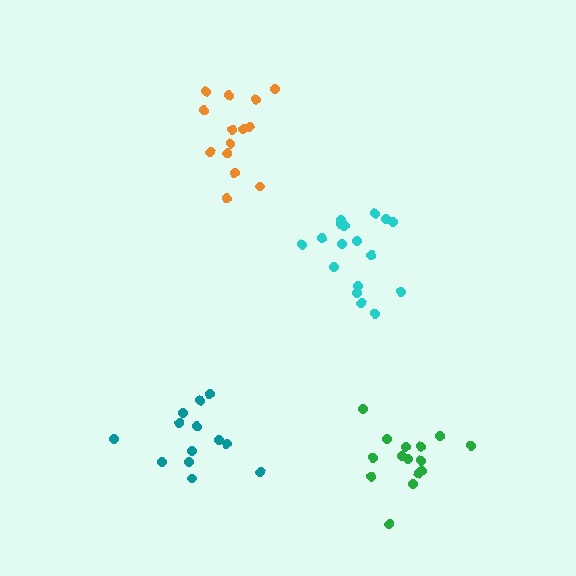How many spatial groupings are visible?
There are 4 spatial groupings.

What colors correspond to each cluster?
The clusters are colored: teal, orange, cyan, green.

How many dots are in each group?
Group 1: 13 dots, Group 2: 14 dots, Group 3: 17 dots, Group 4: 15 dots (59 total).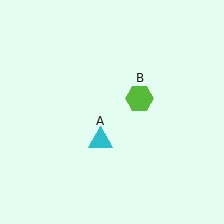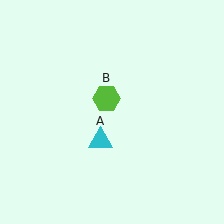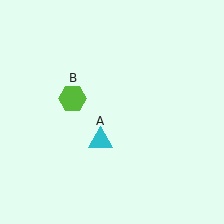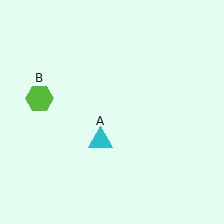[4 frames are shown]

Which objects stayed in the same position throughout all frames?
Cyan triangle (object A) remained stationary.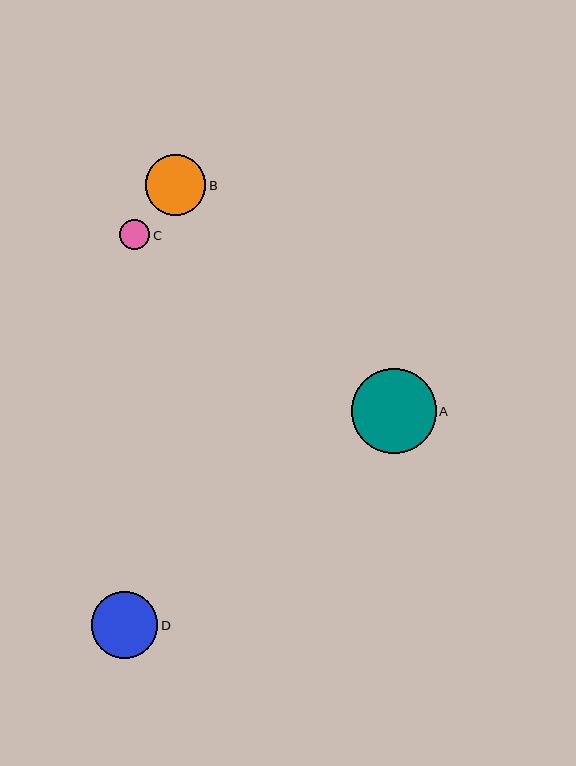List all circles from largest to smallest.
From largest to smallest: A, D, B, C.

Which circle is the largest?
Circle A is the largest with a size of approximately 85 pixels.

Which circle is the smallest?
Circle C is the smallest with a size of approximately 30 pixels.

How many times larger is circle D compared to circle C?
Circle D is approximately 2.2 times the size of circle C.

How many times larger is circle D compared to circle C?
Circle D is approximately 2.2 times the size of circle C.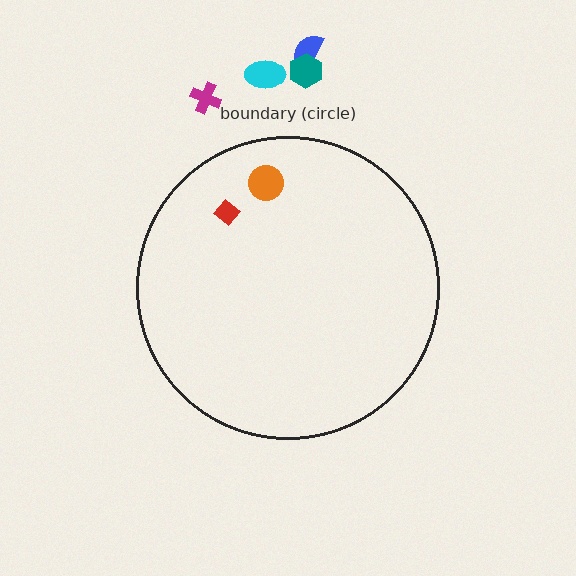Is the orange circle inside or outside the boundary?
Inside.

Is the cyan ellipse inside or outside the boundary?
Outside.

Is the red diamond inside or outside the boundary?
Inside.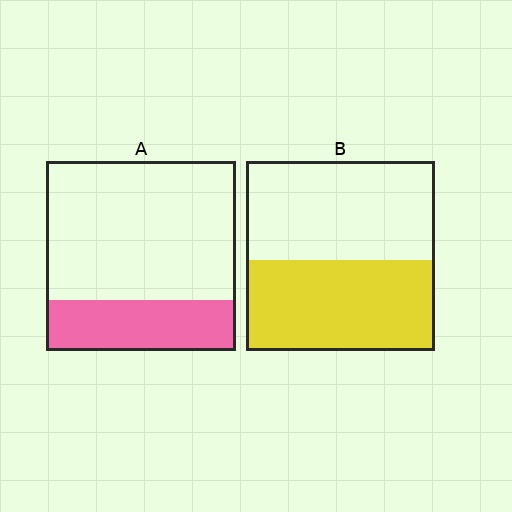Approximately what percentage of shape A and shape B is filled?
A is approximately 25% and B is approximately 50%.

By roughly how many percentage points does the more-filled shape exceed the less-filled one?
By roughly 20 percentage points (B over A).